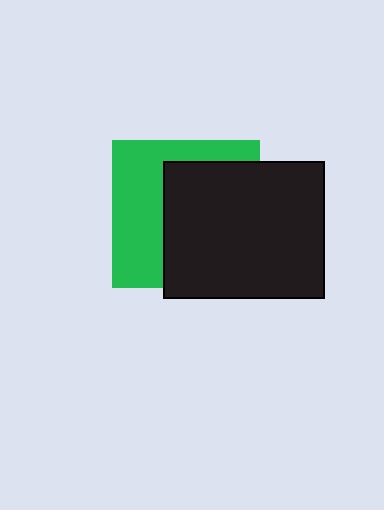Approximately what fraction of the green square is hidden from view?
Roughly 55% of the green square is hidden behind the black rectangle.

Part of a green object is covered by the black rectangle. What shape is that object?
It is a square.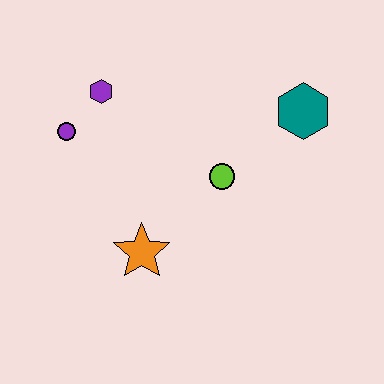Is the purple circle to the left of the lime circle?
Yes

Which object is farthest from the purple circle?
The teal hexagon is farthest from the purple circle.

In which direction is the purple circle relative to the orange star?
The purple circle is above the orange star.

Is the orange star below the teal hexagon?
Yes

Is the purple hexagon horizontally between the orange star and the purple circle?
Yes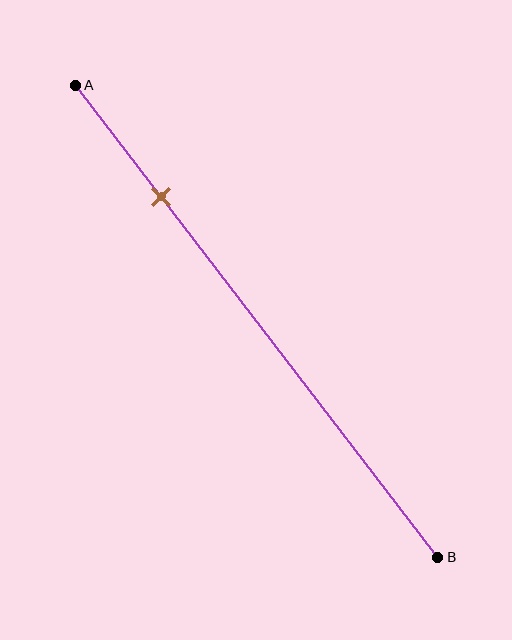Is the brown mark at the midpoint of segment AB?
No, the mark is at about 25% from A, not at the 50% midpoint.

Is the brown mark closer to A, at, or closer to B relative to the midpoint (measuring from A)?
The brown mark is closer to point A than the midpoint of segment AB.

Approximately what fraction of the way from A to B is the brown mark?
The brown mark is approximately 25% of the way from A to B.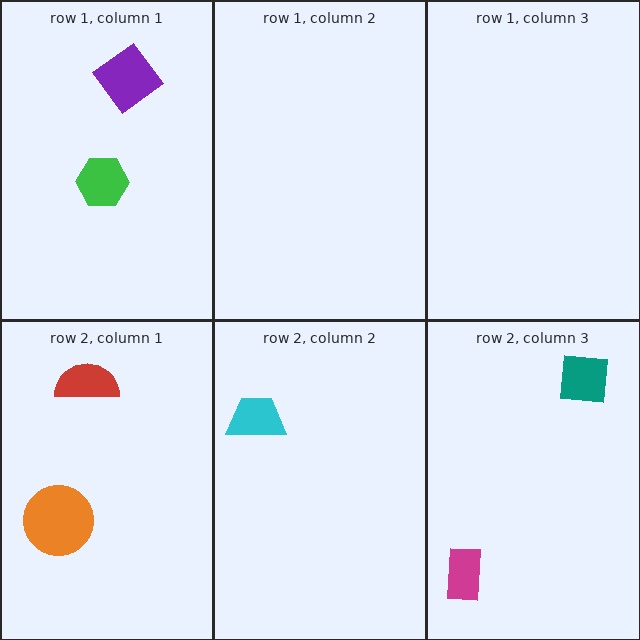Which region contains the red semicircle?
The row 2, column 1 region.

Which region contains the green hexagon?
The row 1, column 1 region.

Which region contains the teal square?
The row 2, column 3 region.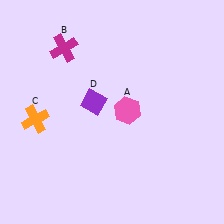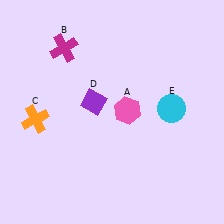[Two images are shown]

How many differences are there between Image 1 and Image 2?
There is 1 difference between the two images.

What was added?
A cyan circle (E) was added in Image 2.